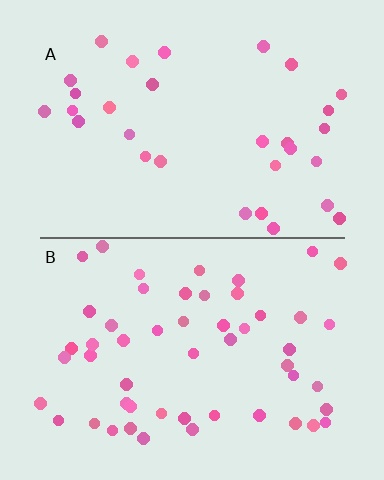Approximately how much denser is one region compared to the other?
Approximately 1.7× — region B over region A.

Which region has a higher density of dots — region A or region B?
B (the bottom).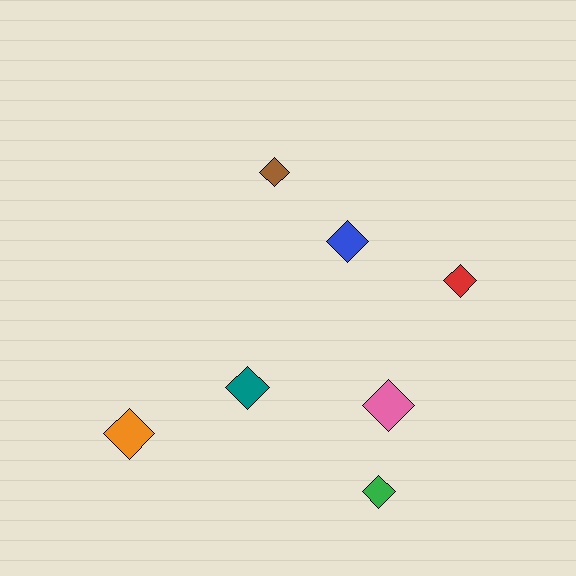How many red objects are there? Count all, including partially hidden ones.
There is 1 red object.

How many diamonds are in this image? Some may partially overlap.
There are 7 diamonds.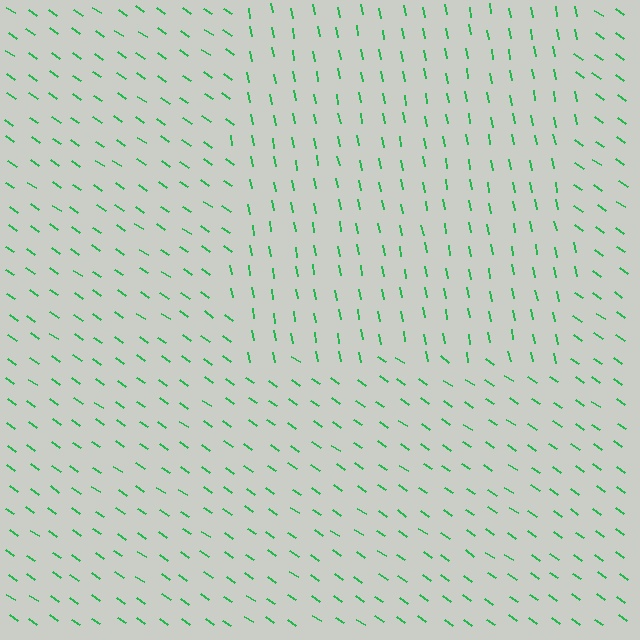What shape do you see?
I see a rectangle.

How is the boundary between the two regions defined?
The boundary is defined purely by a change in line orientation (approximately 45 degrees difference). All lines are the same color and thickness.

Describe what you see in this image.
The image is filled with small green line segments. A rectangle region in the image has lines oriented differently from the surrounding lines, creating a visible texture boundary.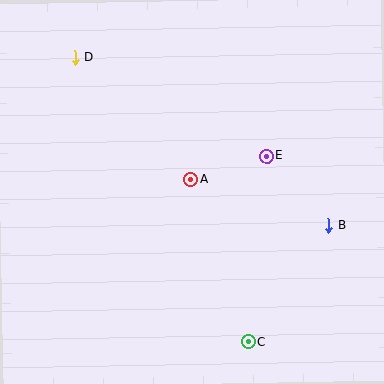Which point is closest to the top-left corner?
Point D is closest to the top-left corner.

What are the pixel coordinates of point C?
Point C is at (248, 342).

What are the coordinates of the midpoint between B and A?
The midpoint between B and A is at (260, 202).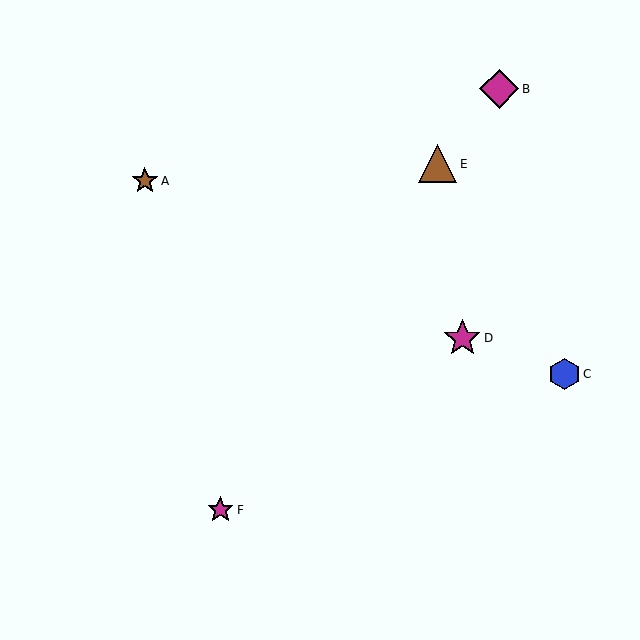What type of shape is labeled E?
Shape E is a brown triangle.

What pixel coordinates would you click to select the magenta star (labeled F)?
Click at (220, 510) to select the magenta star F.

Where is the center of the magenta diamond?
The center of the magenta diamond is at (499, 89).